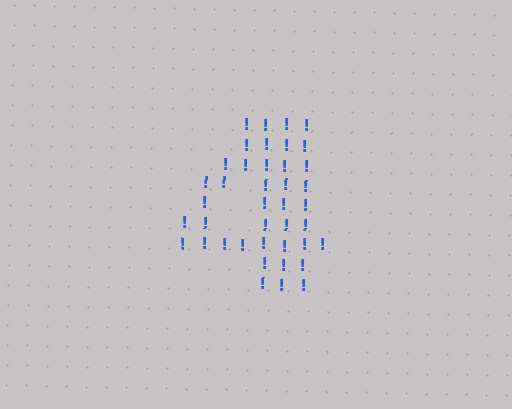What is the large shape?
The large shape is the digit 4.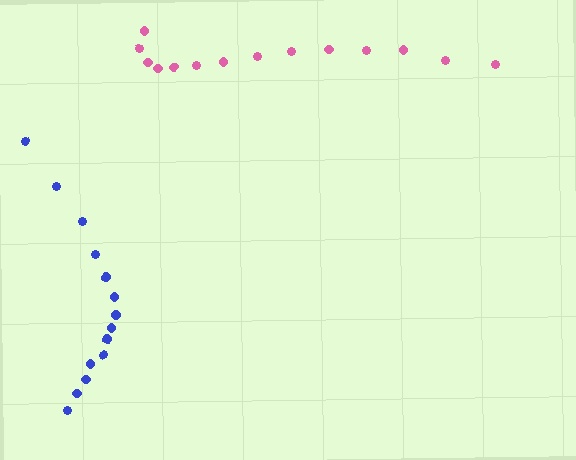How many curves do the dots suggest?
There are 2 distinct paths.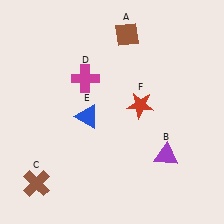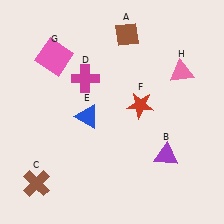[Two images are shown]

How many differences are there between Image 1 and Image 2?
There are 2 differences between the two images.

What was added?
A pink square (G), a pink triangle (H) were added in Image 2.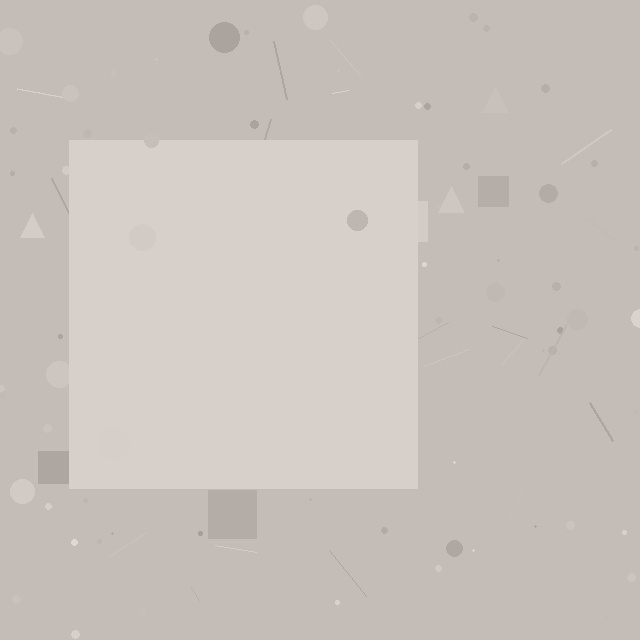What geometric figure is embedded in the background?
A square is embedded in the background.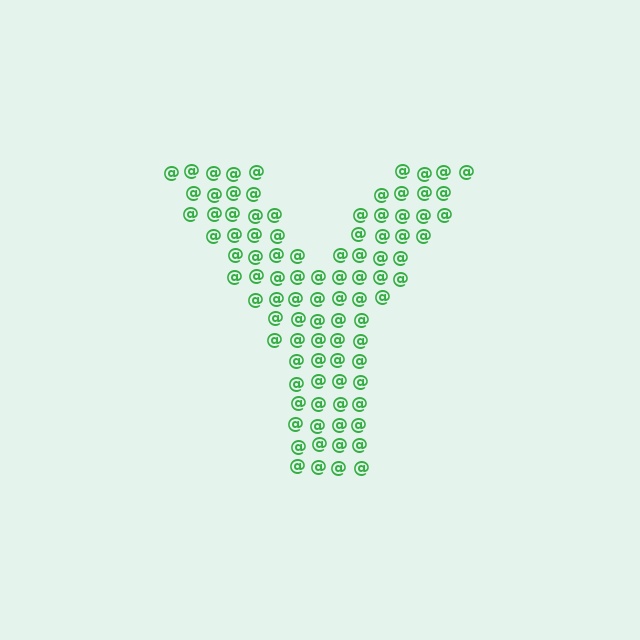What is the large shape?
The large shape is the letter Y.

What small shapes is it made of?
It is made of small at signs.